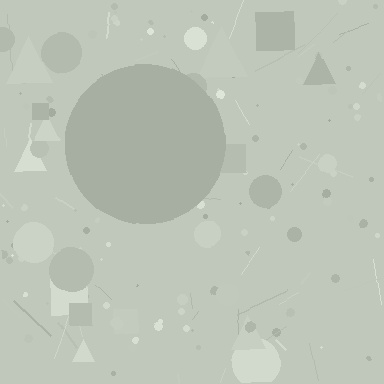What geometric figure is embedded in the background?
A circle is embedded in the background.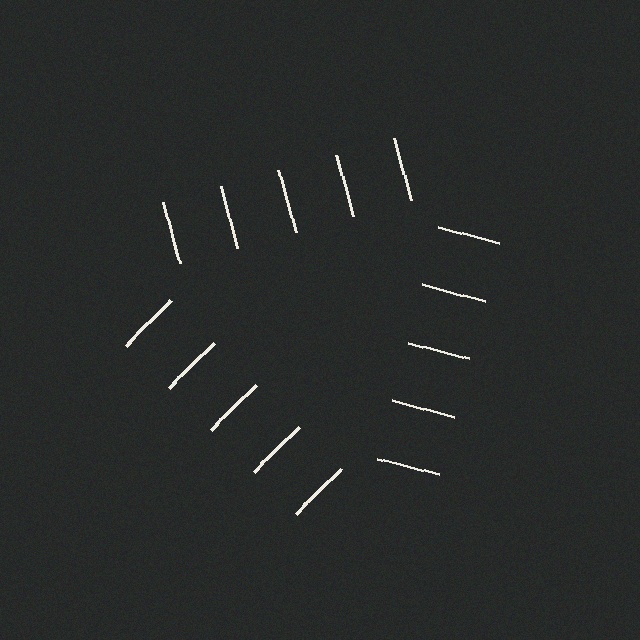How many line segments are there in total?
15 — 5 along each of the 3 edges.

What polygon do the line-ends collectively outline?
An illusory triangle — the line segments terminate on its edges but no continuous stroke is drawn.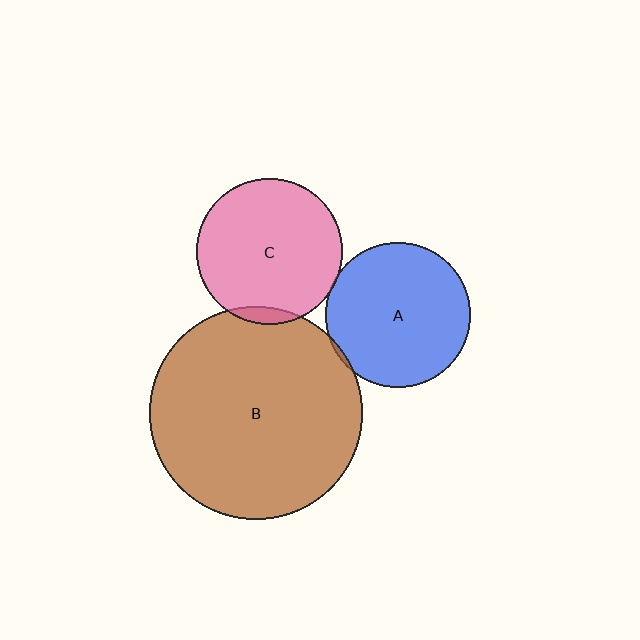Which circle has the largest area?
Circle B (brown).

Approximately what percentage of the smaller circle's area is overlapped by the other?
Approximately 5%.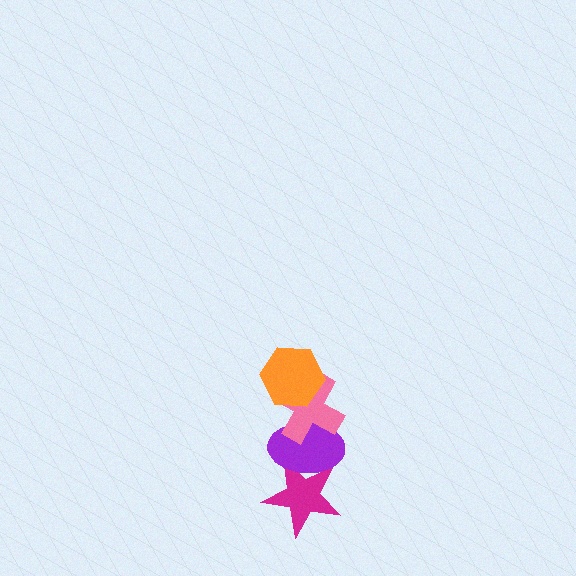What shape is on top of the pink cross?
The orange hexagon is on top of the pink cross.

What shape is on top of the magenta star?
The purple ellipse is on top of the magenta star.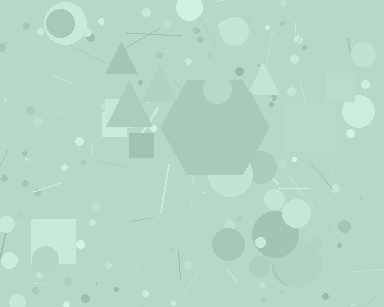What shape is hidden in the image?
A hexagon is hidden in the image.